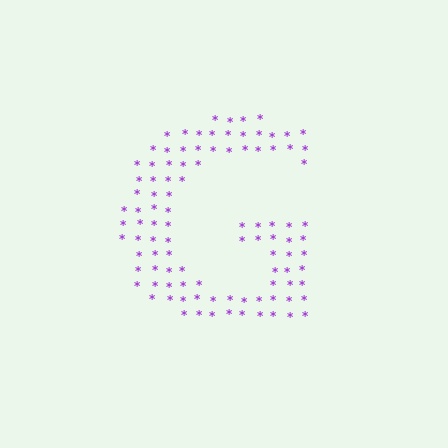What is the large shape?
The large shape is the letter G.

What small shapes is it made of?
It is made of small asterisks.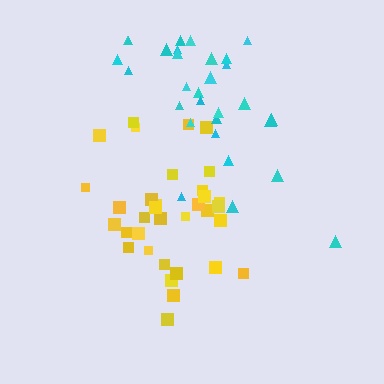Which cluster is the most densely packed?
Yellow.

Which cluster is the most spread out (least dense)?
Cyan.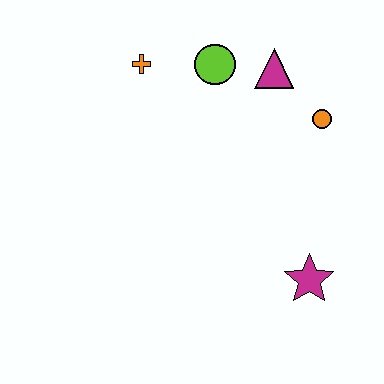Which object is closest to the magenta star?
The orange circle is closest to the magenta star.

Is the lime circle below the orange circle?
No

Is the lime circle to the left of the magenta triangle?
Yes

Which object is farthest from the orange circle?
The orange cross is farthest from the orange circle.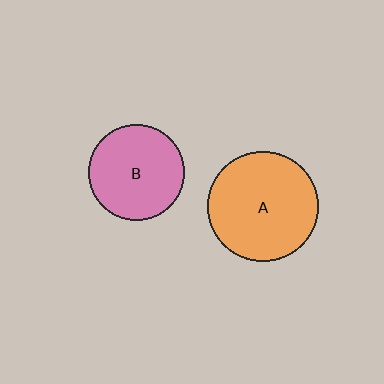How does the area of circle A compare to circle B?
Approximately 1.3 times.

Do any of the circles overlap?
No, none of the circles overlap.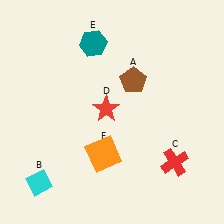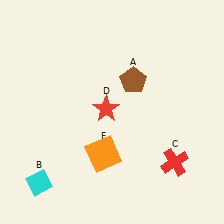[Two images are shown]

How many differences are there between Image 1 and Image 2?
There is 1 difference between the two images.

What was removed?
The teal hexagon (E) was removed in Image 2.